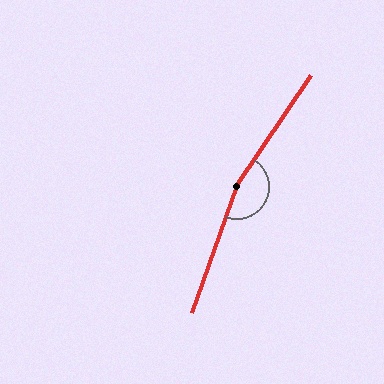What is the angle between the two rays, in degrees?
Approximately 166 degrees.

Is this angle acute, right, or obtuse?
It is obtuse.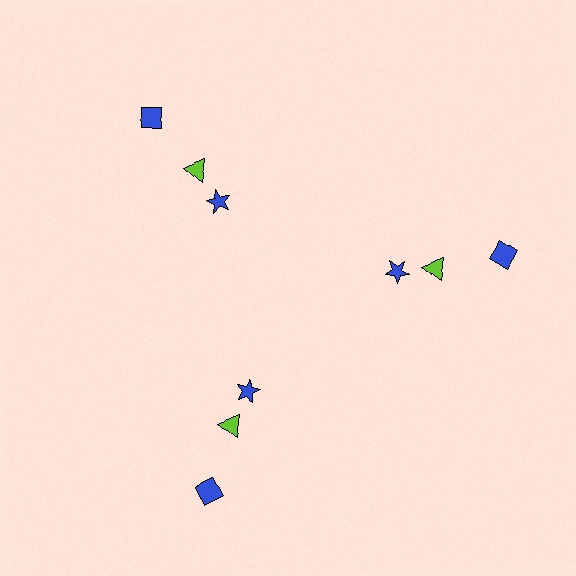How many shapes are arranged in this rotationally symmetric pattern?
There are 9 shapes, arranged in 3 groups of 3.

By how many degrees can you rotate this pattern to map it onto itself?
The pattern maps onto itself every 120 degrees of rotation.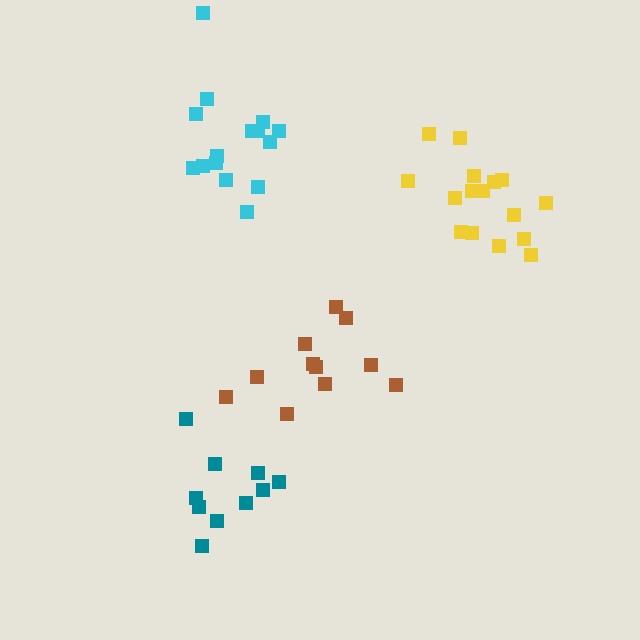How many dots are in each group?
Group 1: 11 dots, Group 2: 16 dots, Group 3: 10 dots, Group 4: 15 dots (52 total).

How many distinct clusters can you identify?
There are 4 distinct clusters.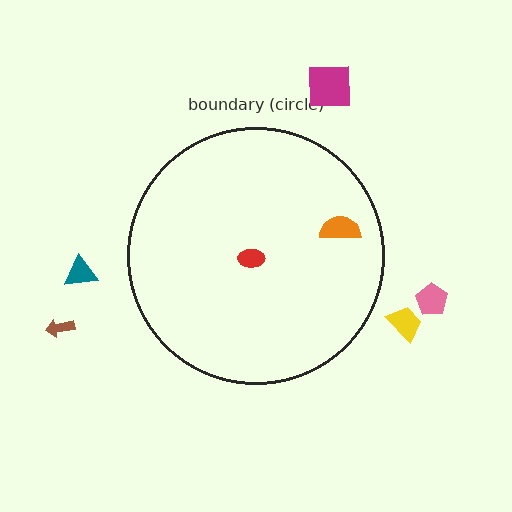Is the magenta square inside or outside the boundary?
Outside.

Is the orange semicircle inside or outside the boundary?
Inside.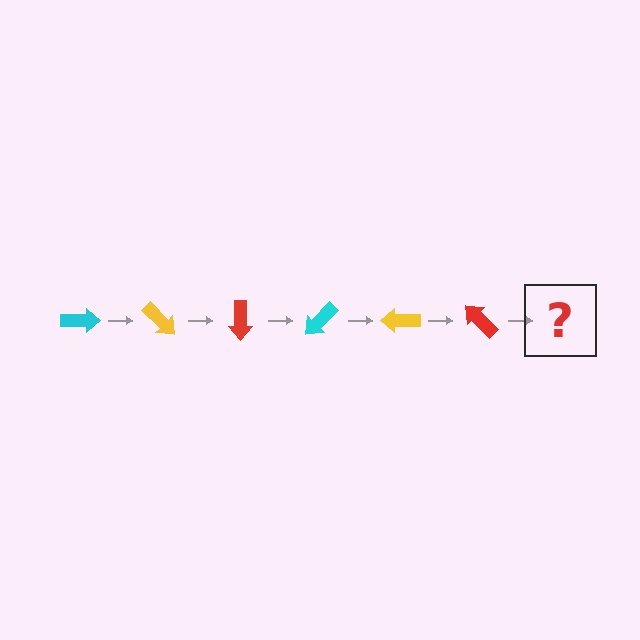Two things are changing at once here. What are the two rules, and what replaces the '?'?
The two rules are that it rotates 45 degrees each step and the color cycles through cyan, yellow, and red. The '?' should be a cyan arrow, rotated 270 degrees from the start.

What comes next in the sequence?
The next element should be a cyan arrow, rotated 270 degrees from the start.